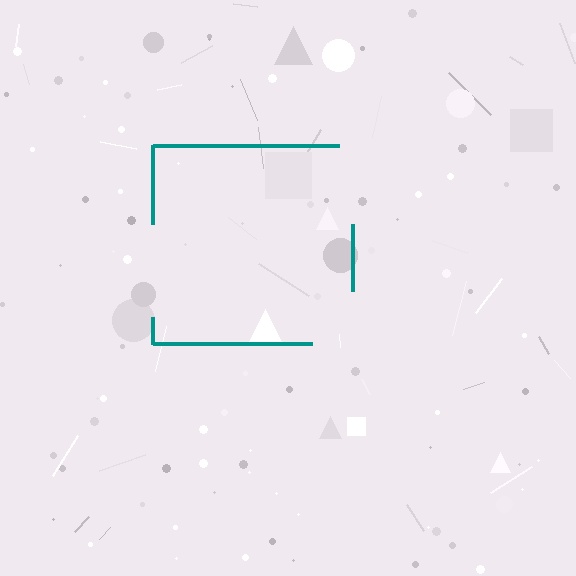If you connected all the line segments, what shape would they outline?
They would outline a square.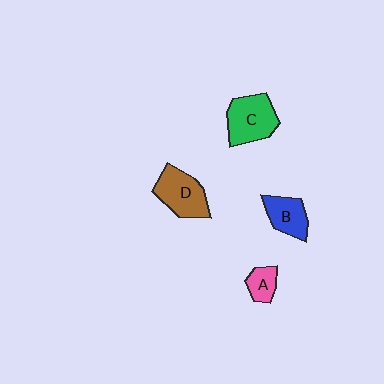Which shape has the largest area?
Shape C (green).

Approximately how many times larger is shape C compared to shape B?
Approximately 1.5 times.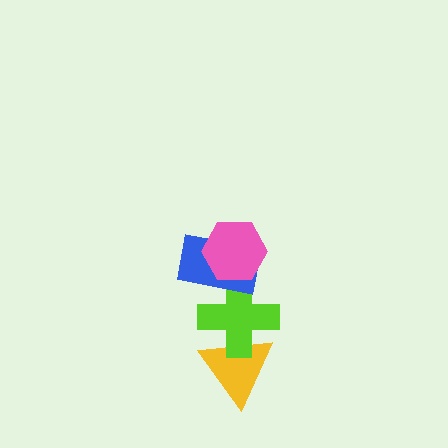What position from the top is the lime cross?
The lime cross is 3rd from the top.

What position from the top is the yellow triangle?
The yellow triangle is 4th from the top.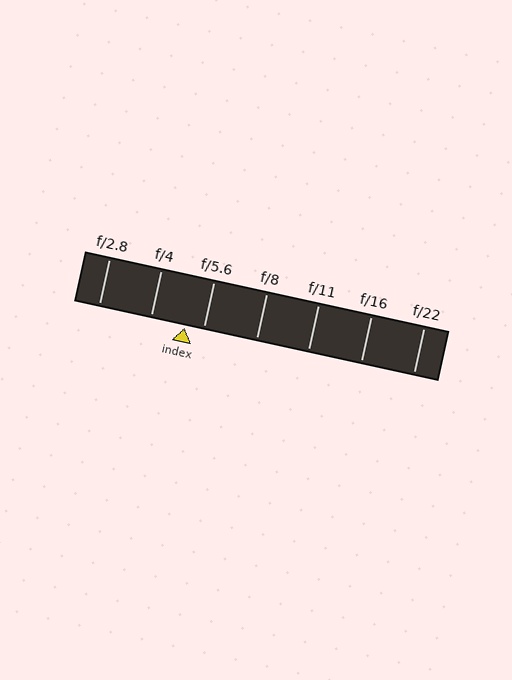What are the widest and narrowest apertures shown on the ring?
The widest aperture shown is f/2.8 and the narrowest is f/22.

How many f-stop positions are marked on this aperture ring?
There are 7 f-stop positions marked.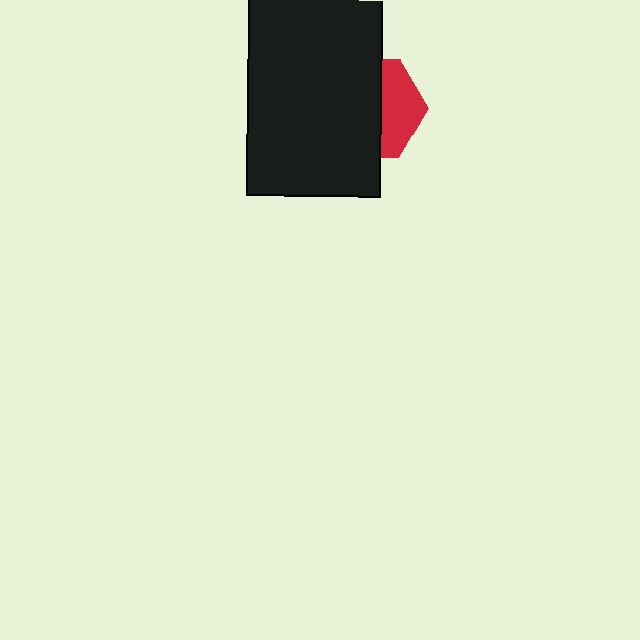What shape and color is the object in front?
The object in front is a black rectangle.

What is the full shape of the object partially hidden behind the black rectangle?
The partially hidden object is a red hexagon.